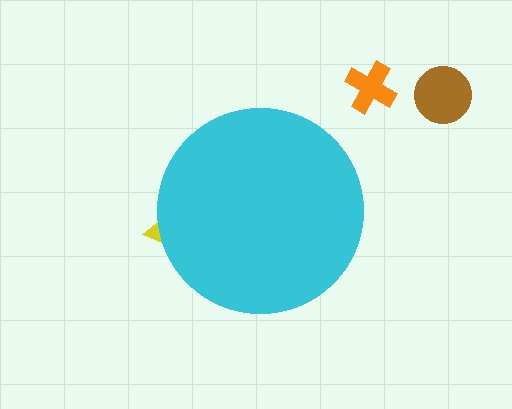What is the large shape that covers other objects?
A cyan circle.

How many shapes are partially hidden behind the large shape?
1 shape is partially hidden.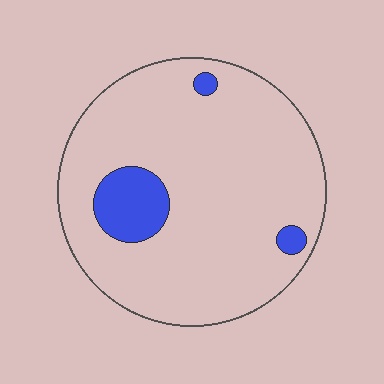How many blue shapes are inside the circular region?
3.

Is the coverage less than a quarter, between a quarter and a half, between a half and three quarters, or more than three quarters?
Less than a quarter.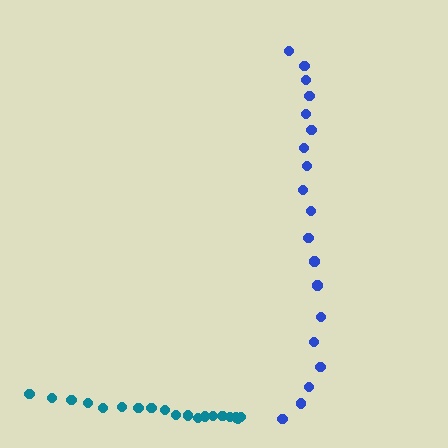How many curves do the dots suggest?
There are 2 distinct paths.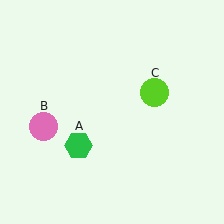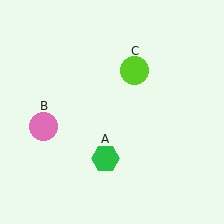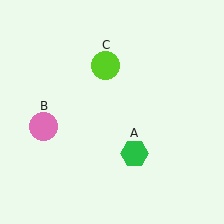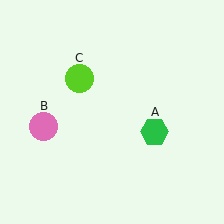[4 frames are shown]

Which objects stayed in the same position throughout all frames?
Pink circle (object B) remained stationary.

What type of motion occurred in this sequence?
The green hexagon (object A), lime circle (object C) rotated counterclockwise around the center of the scene.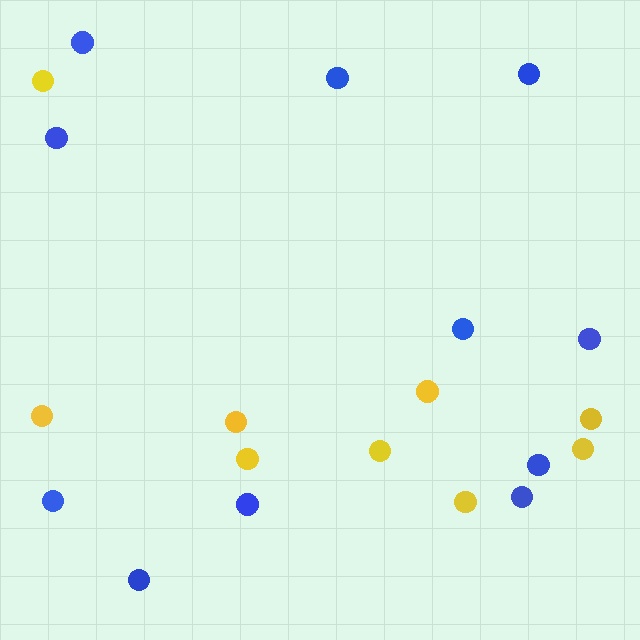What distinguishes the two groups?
There are 2 groups: one group of yellow circles (9) and one group of blue circles (11).